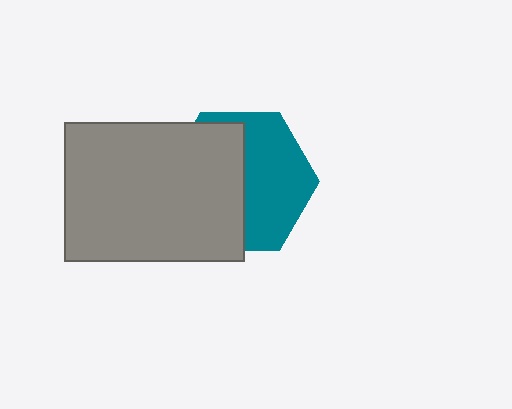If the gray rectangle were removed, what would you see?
You would see the complete teal hexagon.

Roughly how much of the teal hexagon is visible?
About half of it is visible (roughly 48%).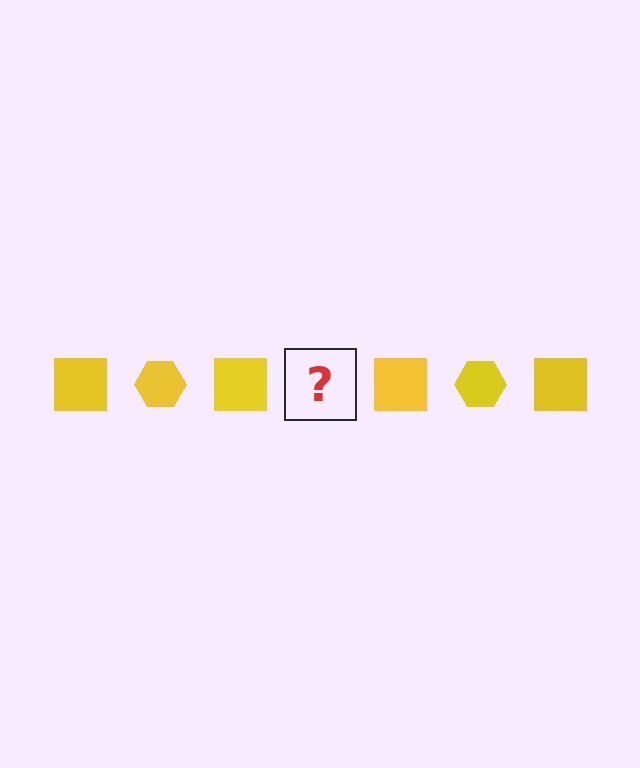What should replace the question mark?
The question mark should be replaced with a yellow hexagon.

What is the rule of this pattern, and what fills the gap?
The rule is that the pattern cycles through square, hexagon shapes in yellow. The gap should be filled with a yellow hexagon.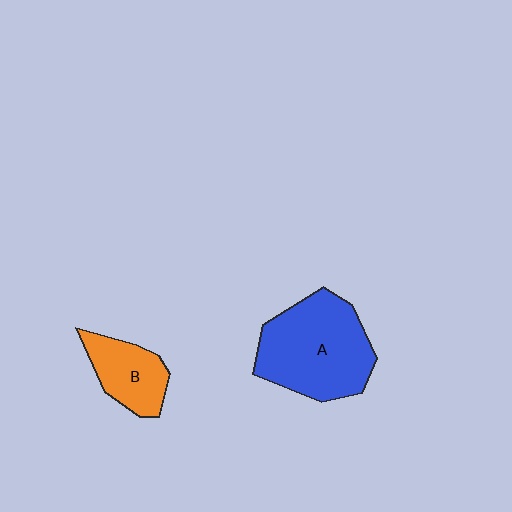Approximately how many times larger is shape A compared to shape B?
Approximately 2.1 times.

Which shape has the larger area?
Shape A (blue).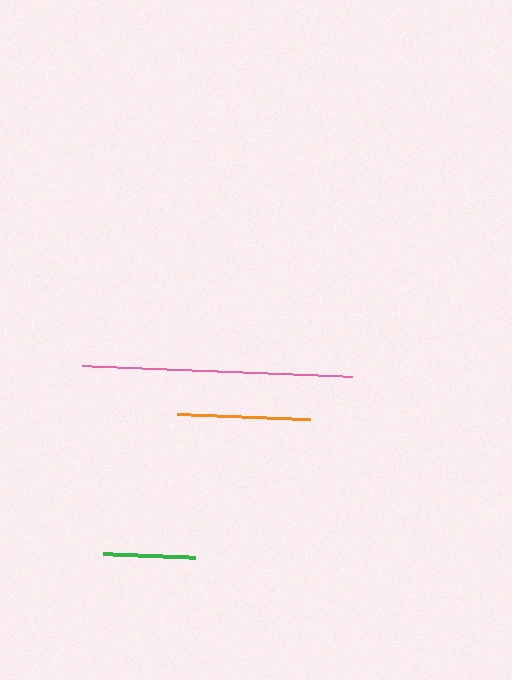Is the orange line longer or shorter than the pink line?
The pink line is longer than the orange line.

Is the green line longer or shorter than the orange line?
The orange line is longer than the green line.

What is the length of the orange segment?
The orange segment is approximately 134 pixels long.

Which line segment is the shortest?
The green line is the shortest at approximately 92 pixels.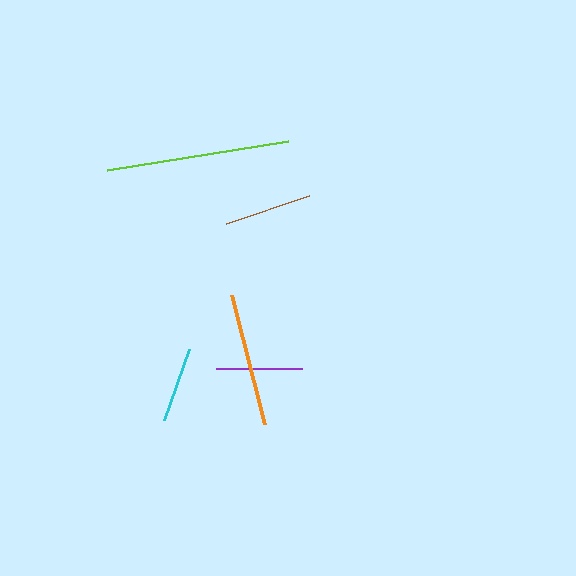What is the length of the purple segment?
The purple segment is approximately 86 pixels long.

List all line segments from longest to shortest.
From longest to shortest: lime, orange, brown, purple, cyan.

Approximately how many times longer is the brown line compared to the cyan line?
The brown line is approximately 1.2 times the length of the cyan line.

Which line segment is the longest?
The lime line is the longest at approximately 183 pixels.